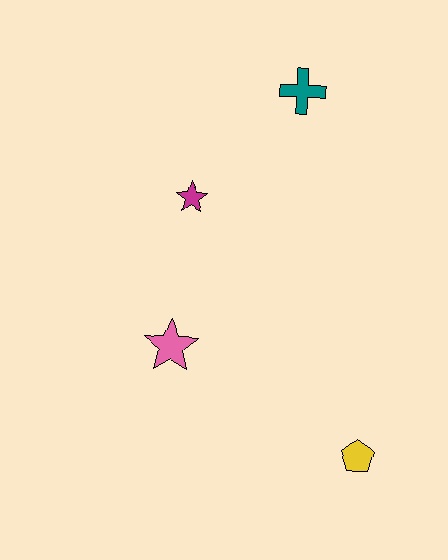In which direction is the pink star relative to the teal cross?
The pink star is below the teal cross.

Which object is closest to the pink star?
The magenta star is closest to the pink star.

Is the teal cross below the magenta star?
No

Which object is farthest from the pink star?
The teal cross is farthest from the pink star.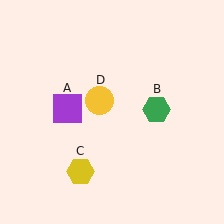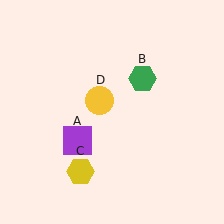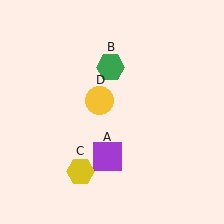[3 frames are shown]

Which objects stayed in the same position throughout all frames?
Yellow hexagon (object C) and yellow circle (object D) remained stationary.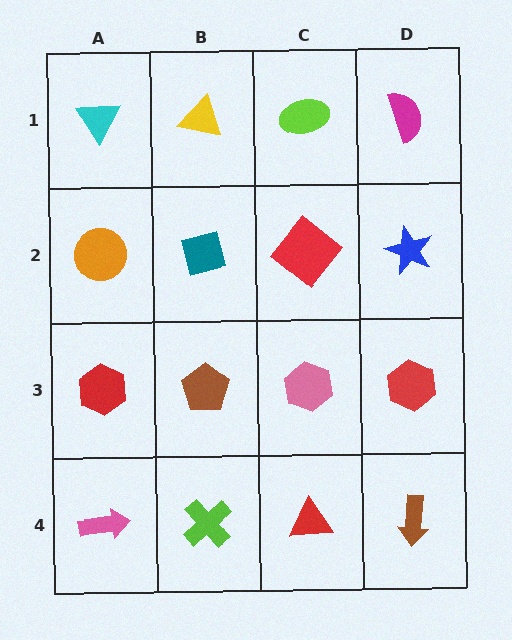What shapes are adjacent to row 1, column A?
An orange circle (row 2, column A), a yellow triangle (row 1, column B).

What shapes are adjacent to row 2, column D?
A magenta semicircle (row 1, column D), a red hexagon (row 3, column D), a red diamond (row 2, column C).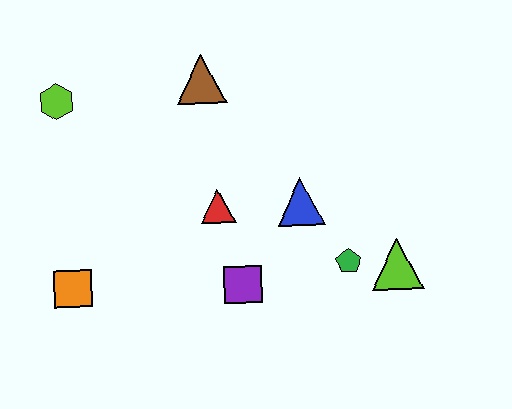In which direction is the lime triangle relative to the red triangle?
The lime triangle is to the right of the red triangle.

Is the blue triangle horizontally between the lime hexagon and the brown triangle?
No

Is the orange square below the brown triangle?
Yes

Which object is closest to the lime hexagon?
The brown triangle is closest to the lime hexagon.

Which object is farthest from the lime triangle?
The lime hexagon is farthest from the lime triangle.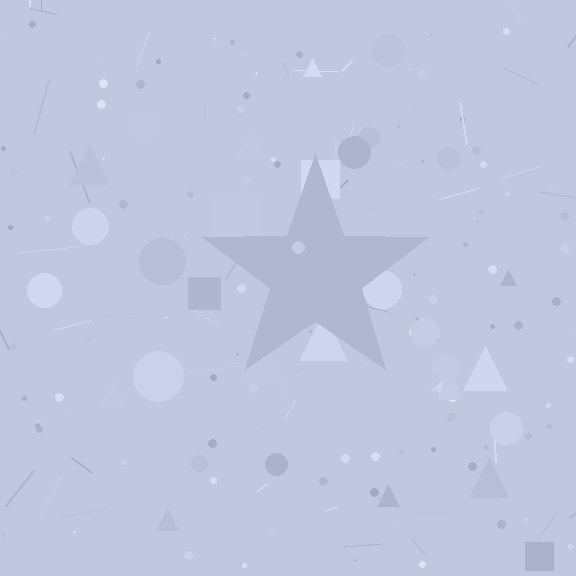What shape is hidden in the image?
A star is hidden in the image.